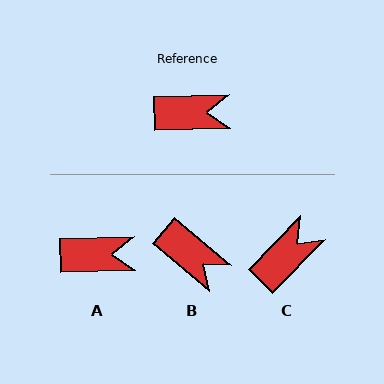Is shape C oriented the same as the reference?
No, it is off by about 44 degrees.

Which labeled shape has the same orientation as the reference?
A.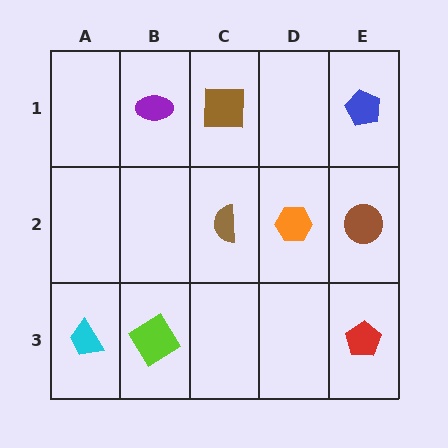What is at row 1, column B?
A purple ellipse.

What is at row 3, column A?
A cyan trapezoid.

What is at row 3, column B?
A lime diamond.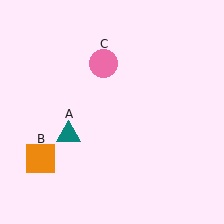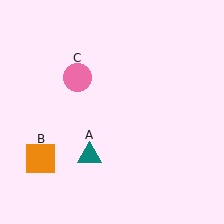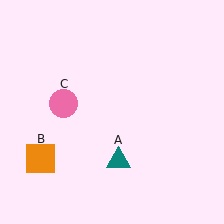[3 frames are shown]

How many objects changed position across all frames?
2 objects changed position: teal triangle (object A), pink circle (object C).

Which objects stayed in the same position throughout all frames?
Orange square (object B) remained stationary.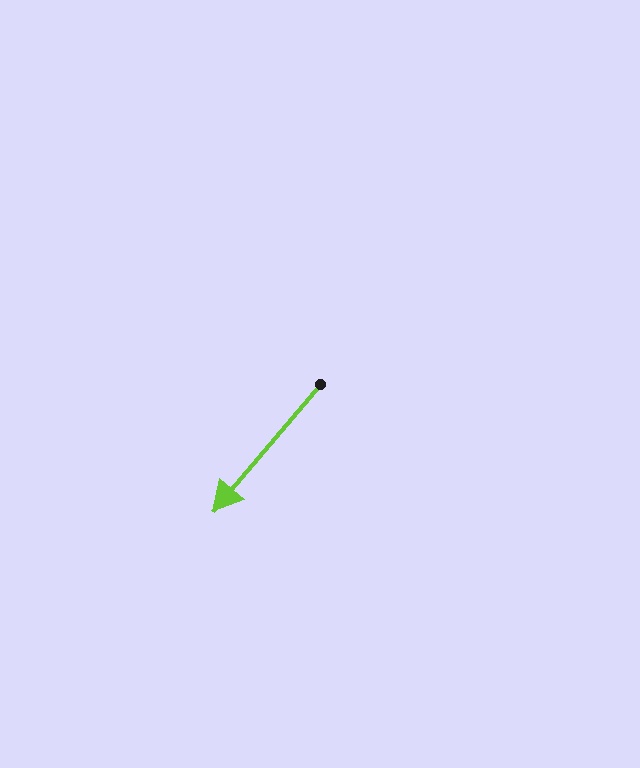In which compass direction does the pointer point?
Southwest.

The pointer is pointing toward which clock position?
Roughly 7 o'clock.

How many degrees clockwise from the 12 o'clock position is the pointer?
Approximately 220 degrees.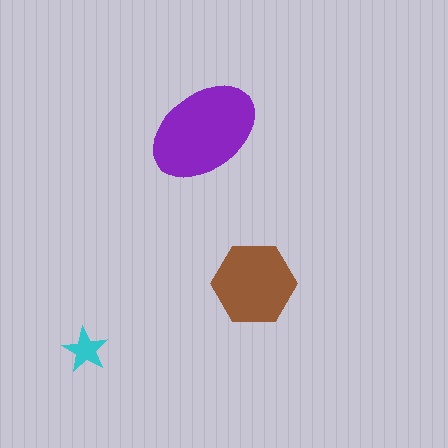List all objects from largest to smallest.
The purple ellipse, the brown hexagon, the cyan star.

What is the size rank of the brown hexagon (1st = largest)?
2nd.